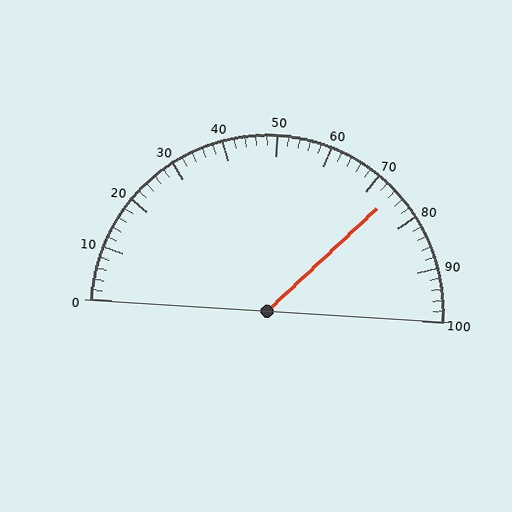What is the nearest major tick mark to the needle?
The nearest major tick mark is 70.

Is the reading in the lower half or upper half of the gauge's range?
The reading is in the upper half of the range (0 to 100).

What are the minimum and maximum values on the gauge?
The gauge ranges from 0 to 100.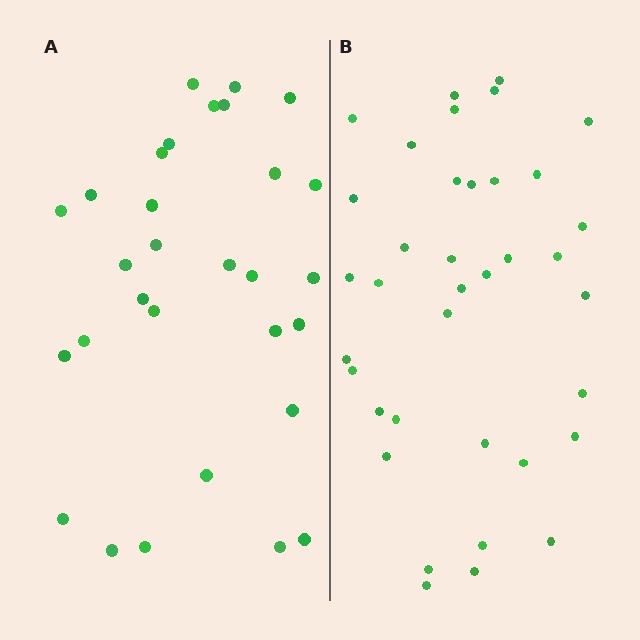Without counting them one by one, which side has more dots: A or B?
Region B (the right region) has more dots.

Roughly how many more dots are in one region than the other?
Region B has roughly 8 or so more dots than region A.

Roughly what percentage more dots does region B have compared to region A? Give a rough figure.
About 25% more.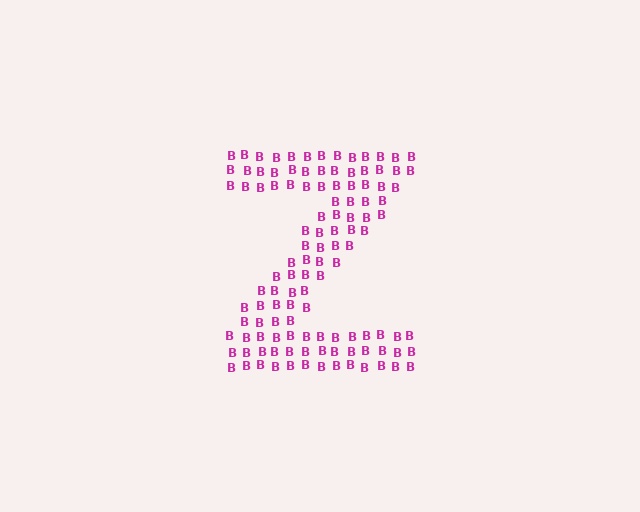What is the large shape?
The large shape is the letter Z.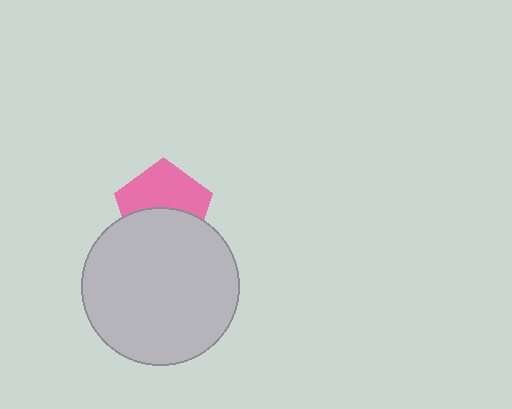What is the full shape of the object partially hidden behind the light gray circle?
The partially hidden object is a pink pentagon.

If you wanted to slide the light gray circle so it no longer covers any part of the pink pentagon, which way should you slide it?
Slide it down — that is the most direct way to separate the two shapes.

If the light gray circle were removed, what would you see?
You would see the complete pink pentagon.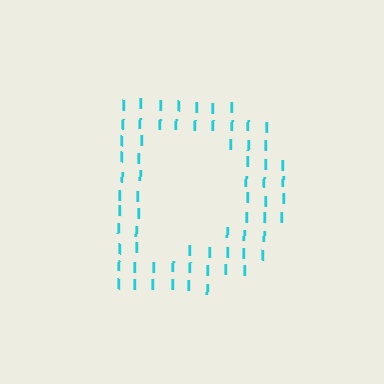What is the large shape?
The large shape is the letter D.